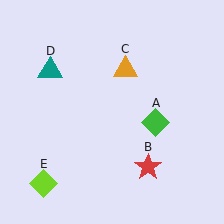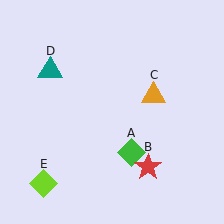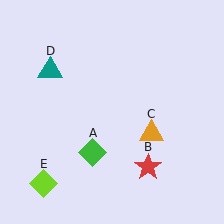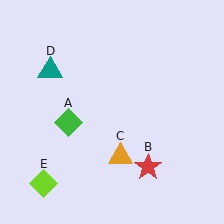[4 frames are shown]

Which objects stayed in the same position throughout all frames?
Red star (object B) and teal triangle (object D) and lime diamond (object E) remained stationary.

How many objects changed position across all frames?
2 objects changed position: green diamond (object A), orange triangle (object C).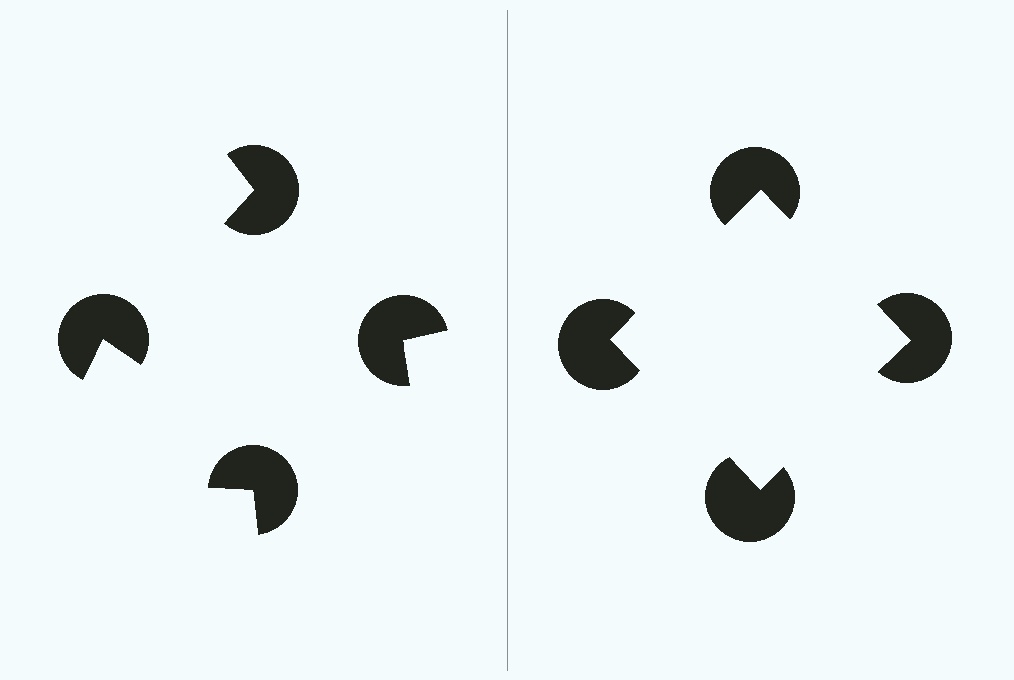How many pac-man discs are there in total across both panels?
8 — 4 on each side.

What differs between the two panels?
The pac-man discs are positioned identically on both sides; only the wedge orientations differ. On the right they align to a square; on the left they are misaligned.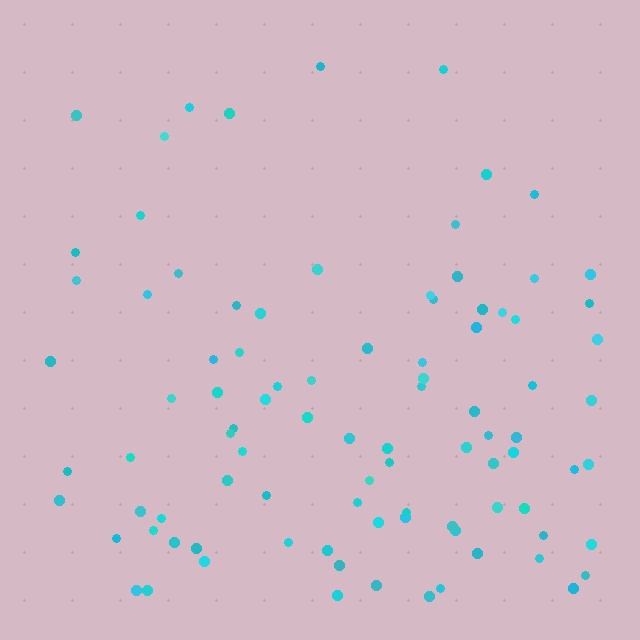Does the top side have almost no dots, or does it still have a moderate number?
Still a moderate number, just noticeably fewer than the bottom.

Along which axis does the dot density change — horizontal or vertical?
Vertical.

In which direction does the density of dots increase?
From top to bottom, with the bottom side densest.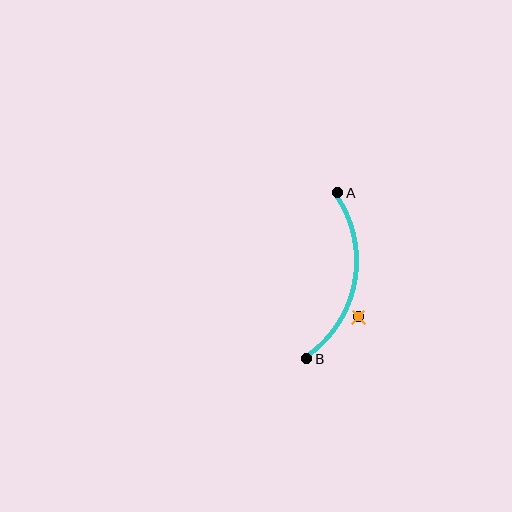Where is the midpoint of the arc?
The arc midpoint is the point on the curve farthest from the straight line joining A and B. It sits to the right of that line.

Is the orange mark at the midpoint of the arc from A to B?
No — the orange mark does not lie on the arc at all. It sits slightly outside the curve.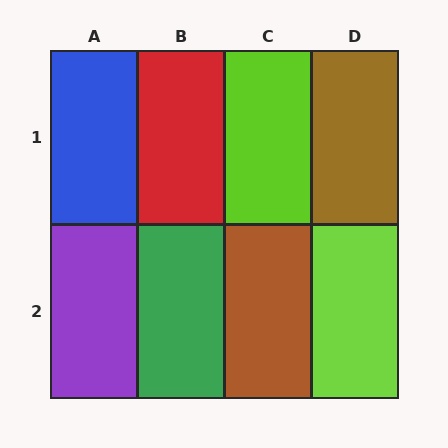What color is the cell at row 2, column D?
Lime.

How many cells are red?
1 cell is red.